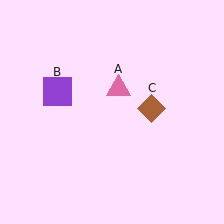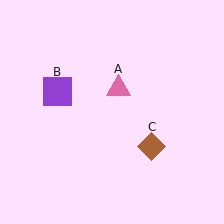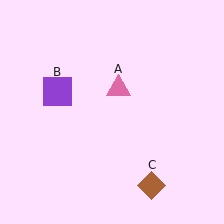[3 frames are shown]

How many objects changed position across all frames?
1 object changed position: brown diamond (object C).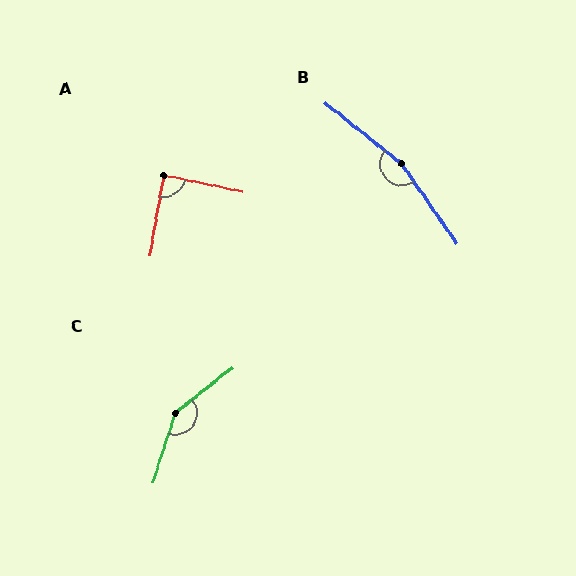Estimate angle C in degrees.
Approximately 147 degrees.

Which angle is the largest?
B, at approximately 163 degrees.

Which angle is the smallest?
A, at approximately 88 degrees.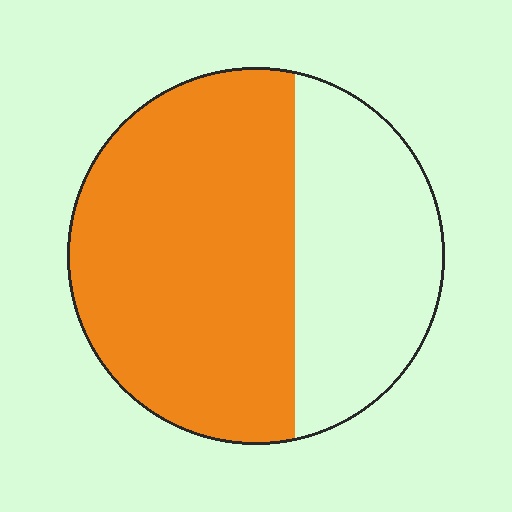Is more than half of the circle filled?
Yes.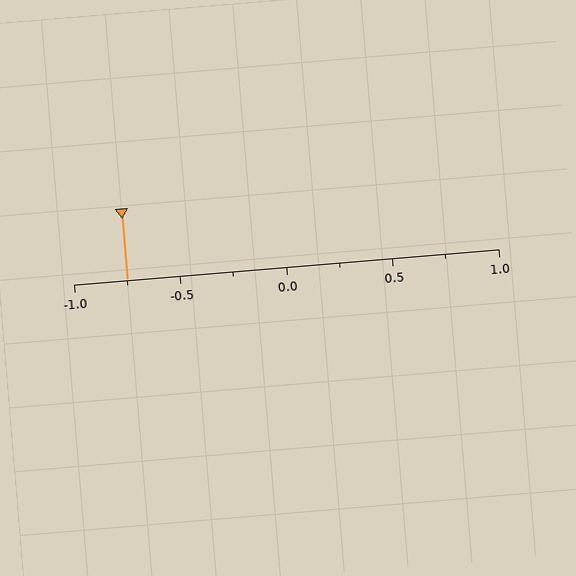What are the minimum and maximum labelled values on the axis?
The axis runs from -1.0 to 1.0.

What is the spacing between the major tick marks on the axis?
The major ticks are spaced 0.5 apart.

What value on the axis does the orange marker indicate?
The marker indicates approximately -0.75.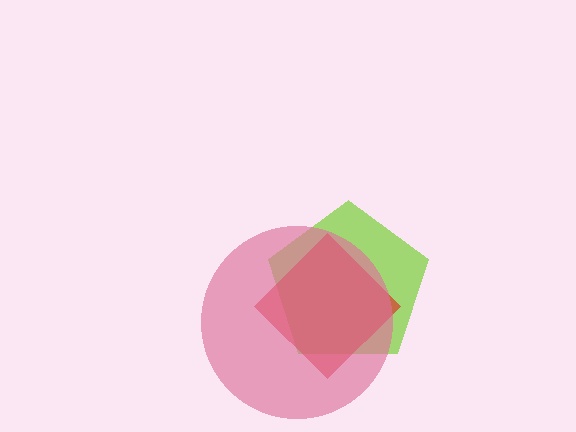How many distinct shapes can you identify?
There are 3 distinct shapes: a lime pentagon, a red diamond, a pink circle.